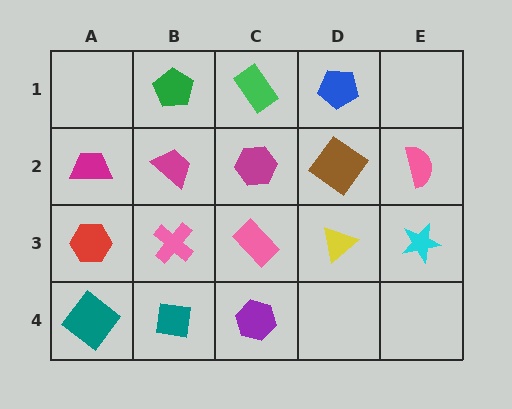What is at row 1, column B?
A green pentagon.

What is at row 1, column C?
A green rectangle.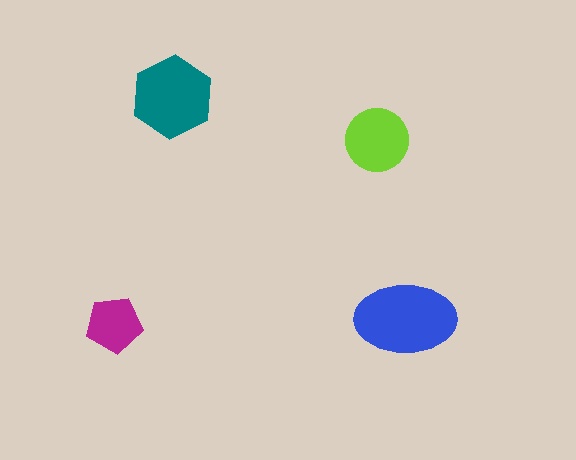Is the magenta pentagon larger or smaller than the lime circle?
Smaller.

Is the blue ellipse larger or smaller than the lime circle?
Larger.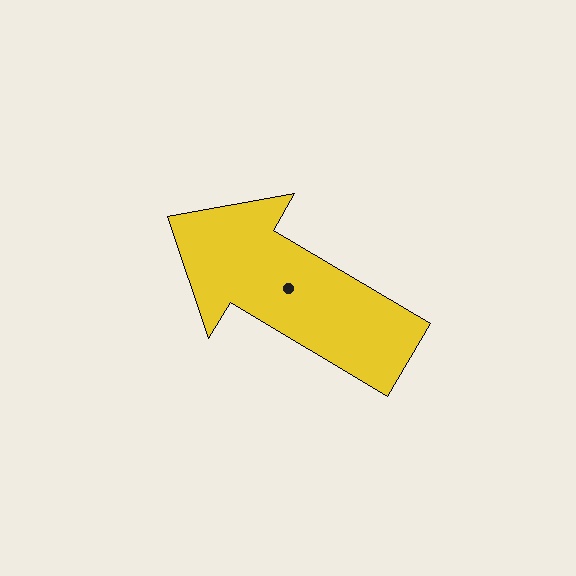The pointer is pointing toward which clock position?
Roughly 10 o'clock.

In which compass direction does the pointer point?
Northwest.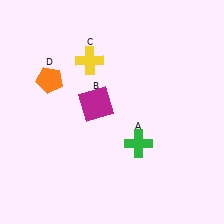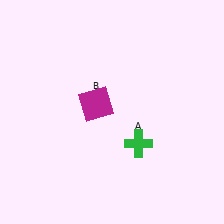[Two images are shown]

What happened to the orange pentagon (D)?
The orange pentagon (D) was removed in Image 2. It was in the top-left area of Image 1.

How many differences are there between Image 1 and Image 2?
There are 2 differences between the two images.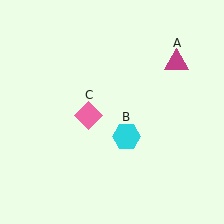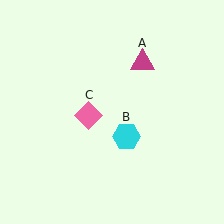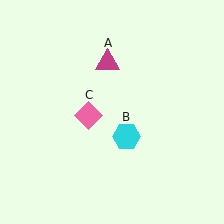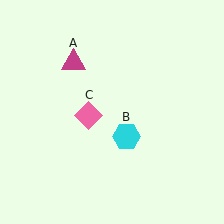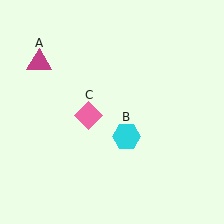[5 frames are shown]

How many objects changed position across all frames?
1 object changed position: magenta triangle (object A).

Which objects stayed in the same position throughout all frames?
Cyan hexagon (object B) and pink diamond (object C) remained stationary.